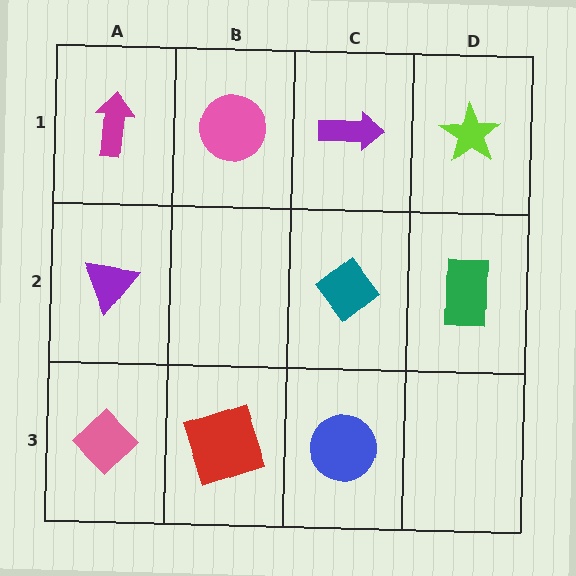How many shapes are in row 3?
3 shapes.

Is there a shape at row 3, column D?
No, that cell is empty.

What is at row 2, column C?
A teal diamond.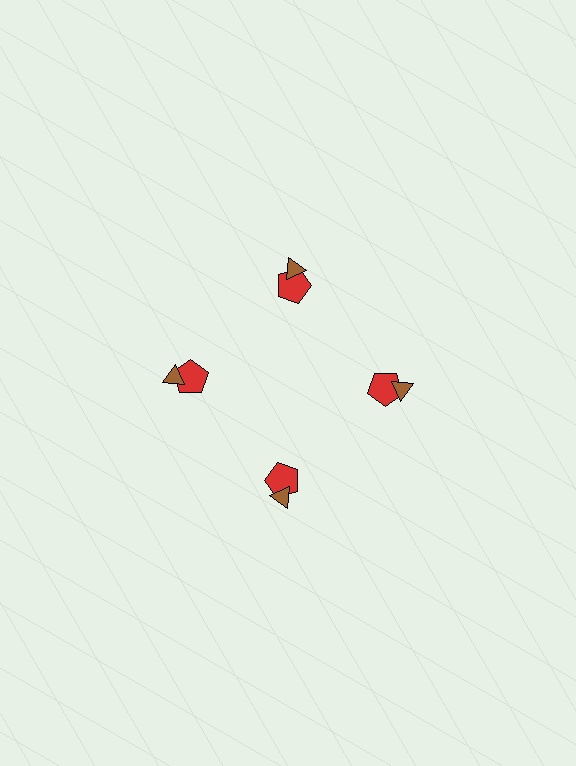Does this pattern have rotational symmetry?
Yes, this pattern has 4-fold rotational symmetry. It looks the same after rotating 90 degrees around the center.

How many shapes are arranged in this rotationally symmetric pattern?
There are 8 shapes, arranged in 4 groups of 2.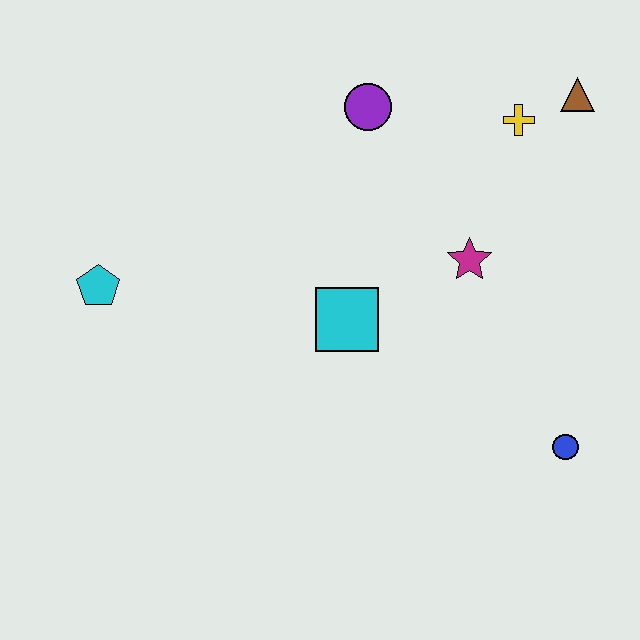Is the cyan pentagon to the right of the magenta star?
No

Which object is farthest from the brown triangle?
The cyan pentagon is farthest from the brown triangle.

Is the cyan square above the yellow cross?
No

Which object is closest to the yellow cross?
The brown triangle is closest to the yellow cross.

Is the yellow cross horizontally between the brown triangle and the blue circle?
No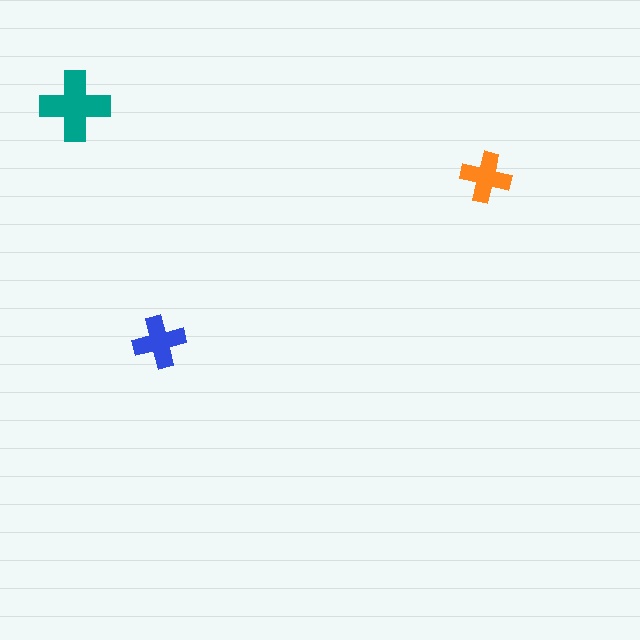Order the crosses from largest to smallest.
the teal one, the blue one, the orange one.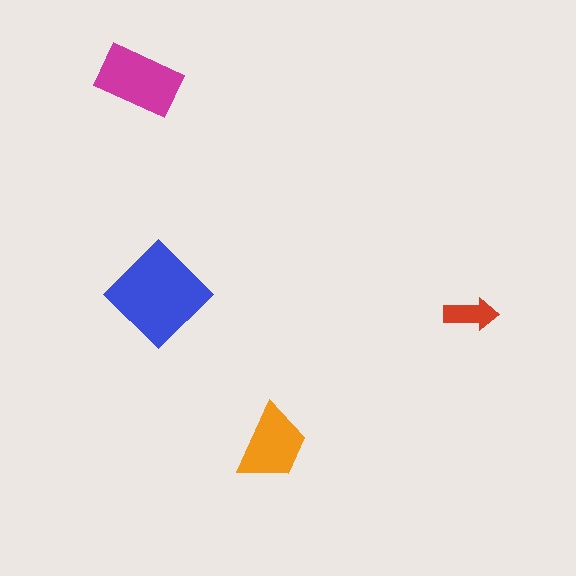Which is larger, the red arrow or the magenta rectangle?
The magenta rectangle.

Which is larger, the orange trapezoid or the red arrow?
The orange trapezoid.